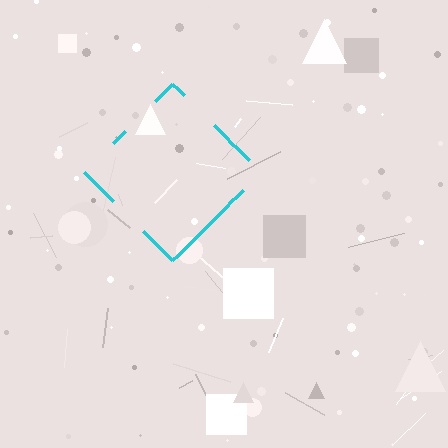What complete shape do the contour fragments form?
The contour fragments form a diamond.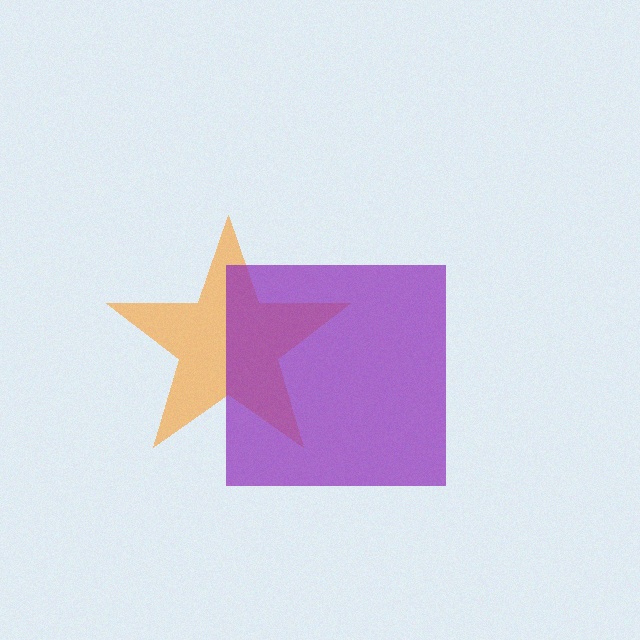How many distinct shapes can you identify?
There are 2 distinct shapes: an orange star, a purple square.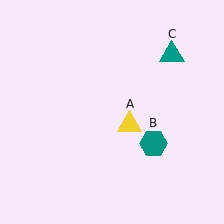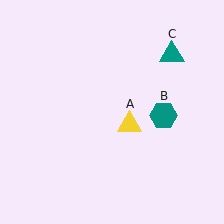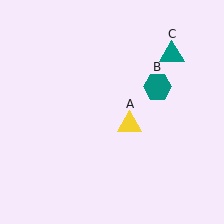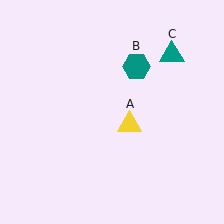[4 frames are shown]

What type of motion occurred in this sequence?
The teal hexagon (object B) rotated counterclockwise around the center of the scene.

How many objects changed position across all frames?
1 object changed position: teal hexagon (object B).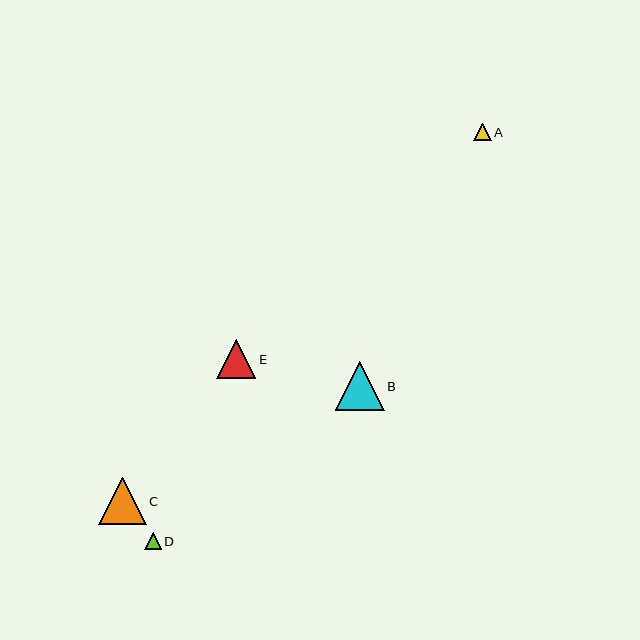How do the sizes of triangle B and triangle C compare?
Triangle B and triangle C are approximately the same size.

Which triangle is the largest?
Triangle B is the largest with a size of approximately 49 pixels.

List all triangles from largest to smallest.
From largest to smallest: B, C, E, A, D.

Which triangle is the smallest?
Triangle D is the smallest with a size of approximately 17 pixels.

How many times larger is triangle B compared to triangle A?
Triangle B is approximately 2.9 times the size of triangle A.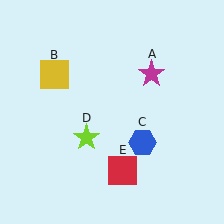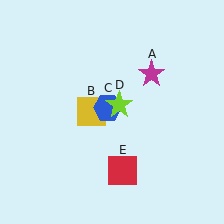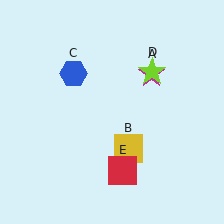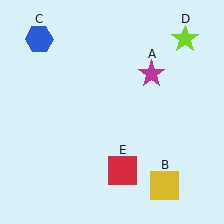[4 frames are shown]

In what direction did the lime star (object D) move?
The lime star (object D) moved up and to the right.